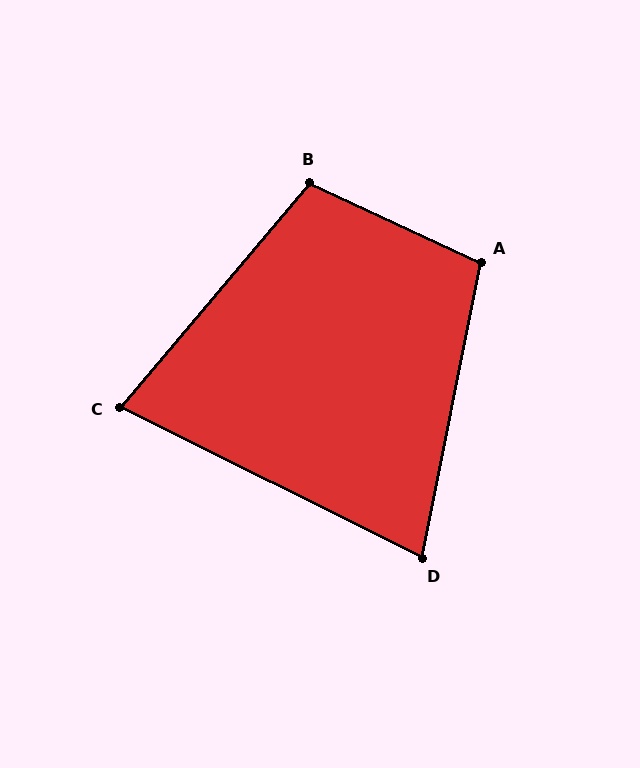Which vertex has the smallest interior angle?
D, at approximately 75 degrees.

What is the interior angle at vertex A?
Approximately 104 degrees (obtuse).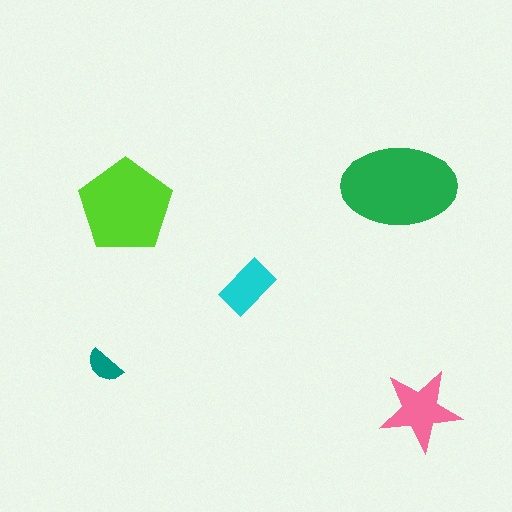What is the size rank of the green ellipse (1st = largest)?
1st.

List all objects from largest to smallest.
The green ellipse, the lime pentagon, the pink star, the cyan rectangle, the teal semicircle.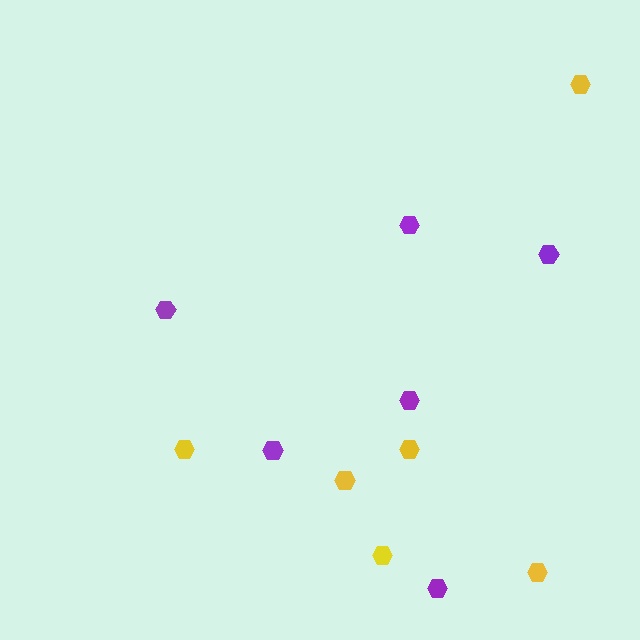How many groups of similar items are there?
There are 2 groups: one group of purple hexagons (6) and one group of yellow hexagons (6).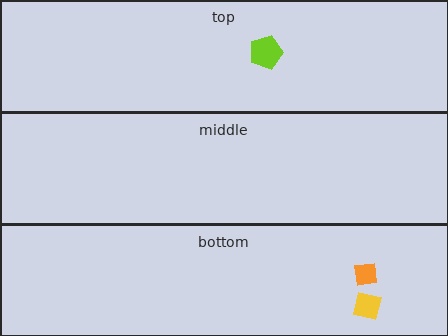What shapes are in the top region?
The lime pentagon.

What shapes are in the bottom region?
The orange square, the yellow square.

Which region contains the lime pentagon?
The top region.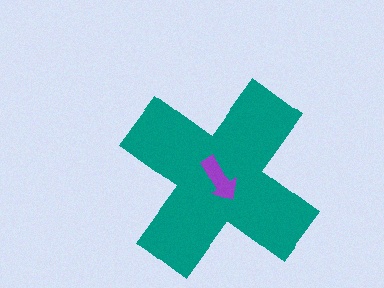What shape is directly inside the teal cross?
The purple arrow.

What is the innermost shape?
The purple arrow.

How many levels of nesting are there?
2.